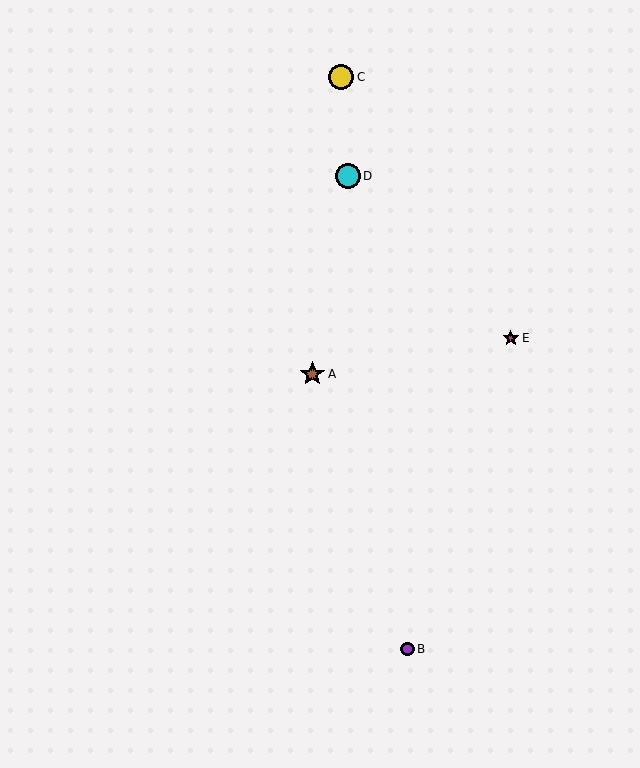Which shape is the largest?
The brown star (labeled A) is the largest.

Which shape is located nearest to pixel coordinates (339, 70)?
The yellow circle (labeled C) at (341, 77) is nearest to that location.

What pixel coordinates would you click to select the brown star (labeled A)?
Click at (312, 374) to select the brown star A.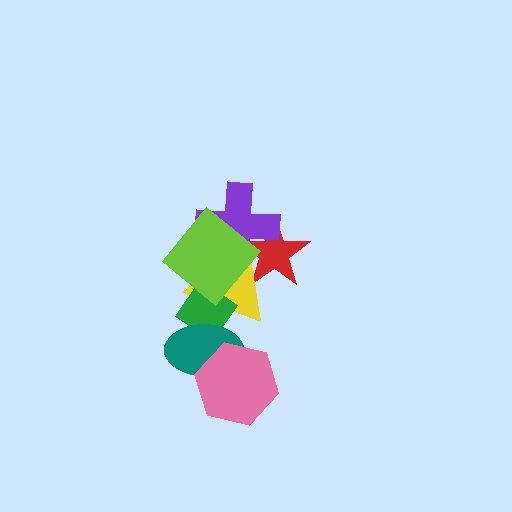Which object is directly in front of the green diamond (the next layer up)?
The teal ellipse is directly in front of the green diamond.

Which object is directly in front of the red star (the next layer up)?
The yellow triangle is directly in front of the red star.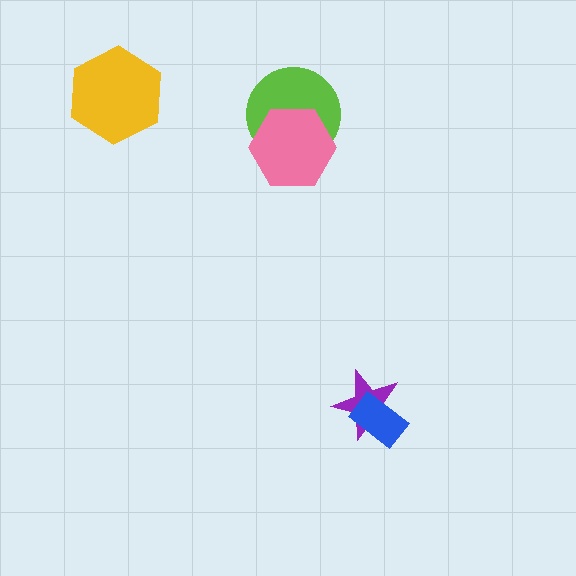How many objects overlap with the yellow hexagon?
0 objects overlap with the yellow hexagon.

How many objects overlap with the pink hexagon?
1 object overlaps with the pink hexagon.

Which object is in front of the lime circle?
The pink hexagon is in front of the lime circle.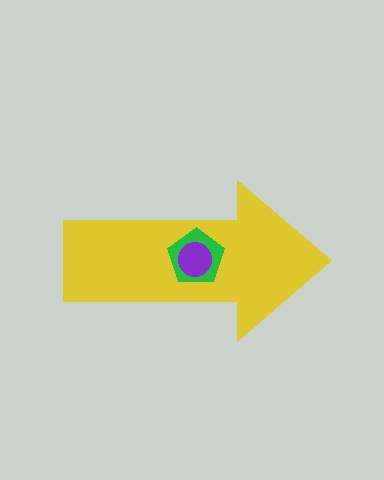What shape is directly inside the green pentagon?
The purple circle.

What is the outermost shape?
The yellow arrow.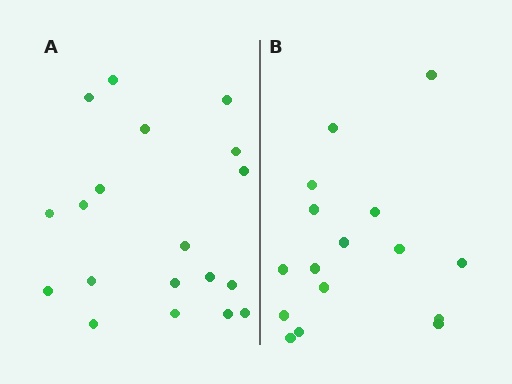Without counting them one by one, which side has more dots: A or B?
Region A (the left region) has more dots.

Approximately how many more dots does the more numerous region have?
Region A has just a few more — roughly 2 or 3 more dots than region B.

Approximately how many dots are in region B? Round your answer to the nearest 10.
About 20 dots. (The exact count is 16, which rounds to 20.)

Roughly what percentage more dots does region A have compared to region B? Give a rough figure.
About 20% more.